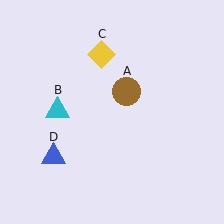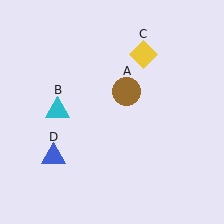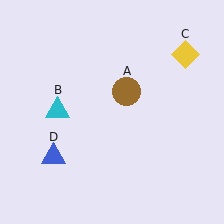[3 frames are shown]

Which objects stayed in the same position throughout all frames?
Brown circle (object A) and cyan triangle (object B) and blue triangle (object D) remained stationary.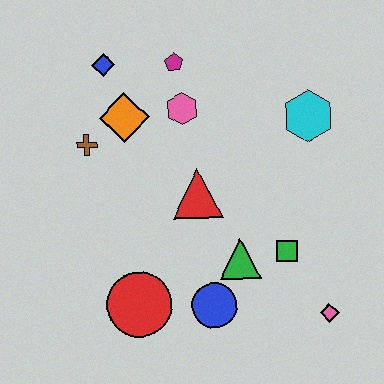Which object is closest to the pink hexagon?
The magenta pentagon is closest to the pink hexagon.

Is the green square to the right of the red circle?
Yes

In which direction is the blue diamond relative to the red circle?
The blue diamond is above the red circle.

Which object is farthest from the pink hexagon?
The pink diamond is farthest from the pink hexagon.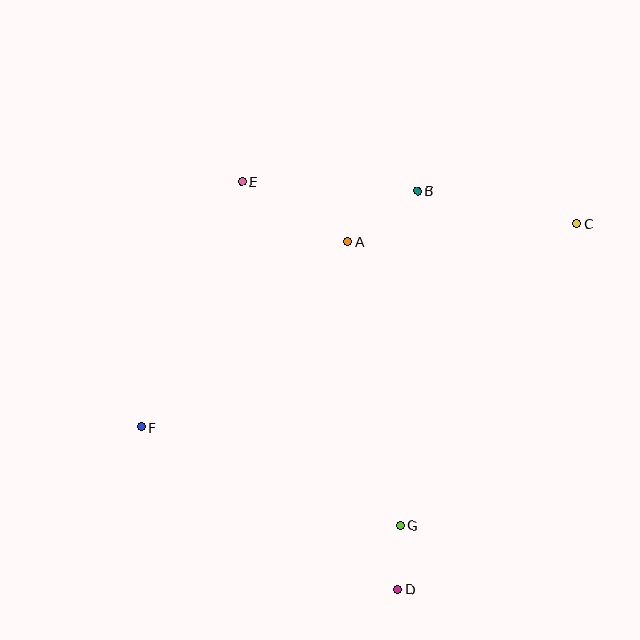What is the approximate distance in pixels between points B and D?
The distance between B and D is approximately 399 pixels.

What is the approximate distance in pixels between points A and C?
The distance between A and C is approximately 229 pixels.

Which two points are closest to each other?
Points D and G are closest to each other.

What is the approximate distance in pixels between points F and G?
The distance between F and G is approximately 277 pixels.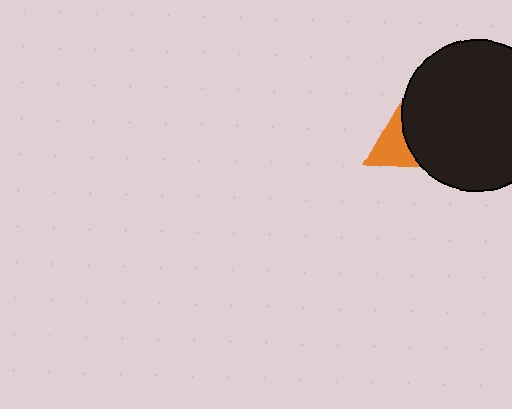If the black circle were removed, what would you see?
You would see the complete orange triangle.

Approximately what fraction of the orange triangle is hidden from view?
Roughly 55% of the orange triangle is hidden behind the black circle.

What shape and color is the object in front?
The object in front is a black circle.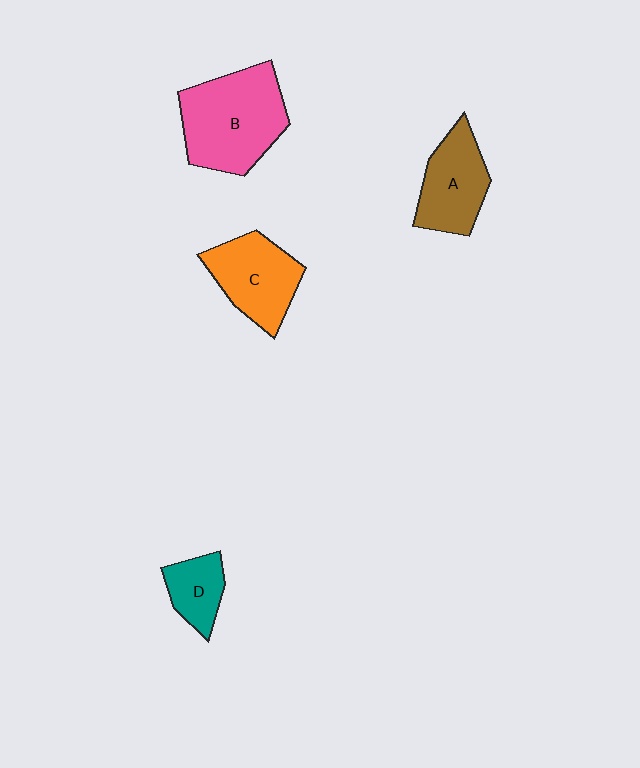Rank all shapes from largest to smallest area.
From largest to smallest: B (pink), C (orange), A (brown), D (teal).